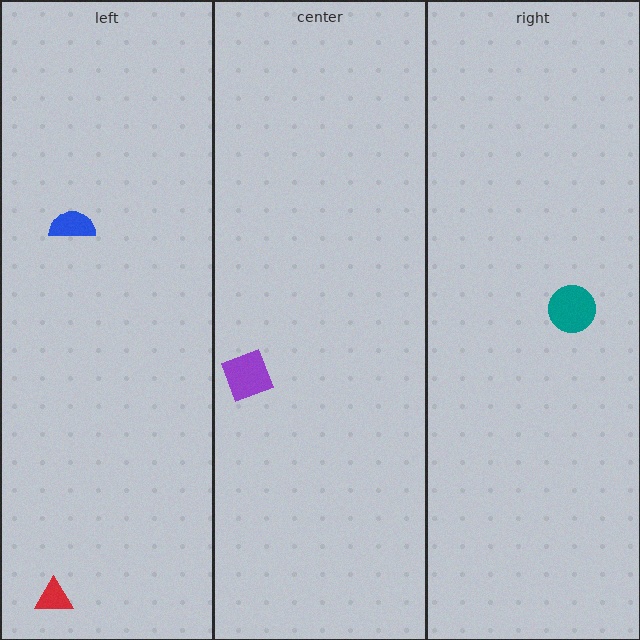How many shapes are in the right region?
1.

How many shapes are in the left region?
2.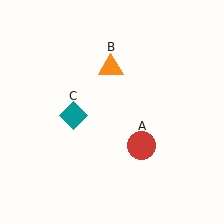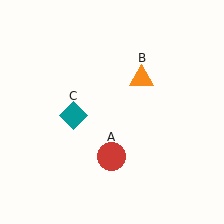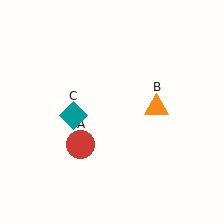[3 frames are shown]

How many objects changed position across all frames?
2 objects changed position: red circle (object A), orange triangle (object B).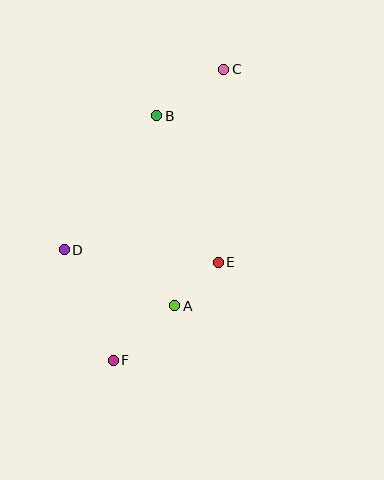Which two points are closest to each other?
Points A and E are closest to each other.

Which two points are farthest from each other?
Points C and F are farthest from each other.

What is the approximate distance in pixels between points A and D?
The distance between A and D is approximately 124 pixels.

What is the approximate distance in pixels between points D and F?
The distance between D and F is approximately 121 pixels.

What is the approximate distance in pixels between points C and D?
The distance between C and D is approximately 241 pixels.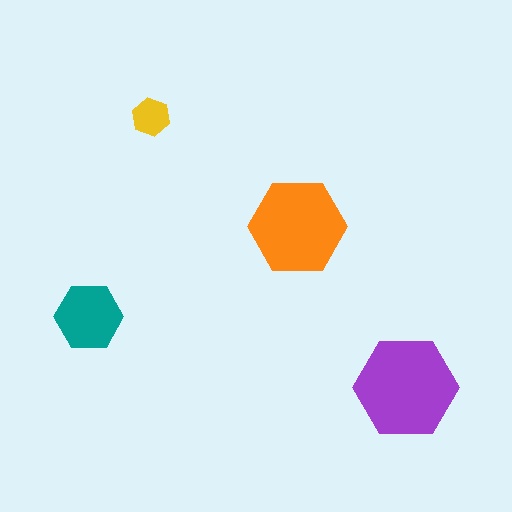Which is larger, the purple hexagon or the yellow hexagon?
The purple one.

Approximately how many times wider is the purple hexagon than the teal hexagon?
About 1.5 times wider.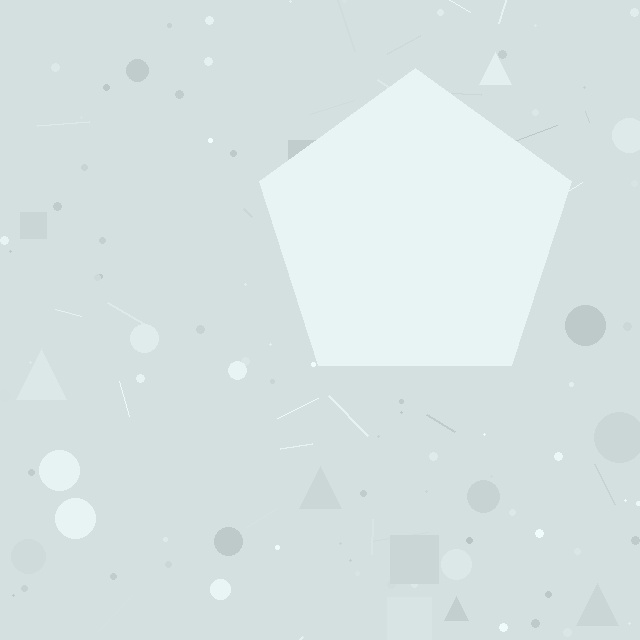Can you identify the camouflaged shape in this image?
The camouflaged shape is a pentagon.